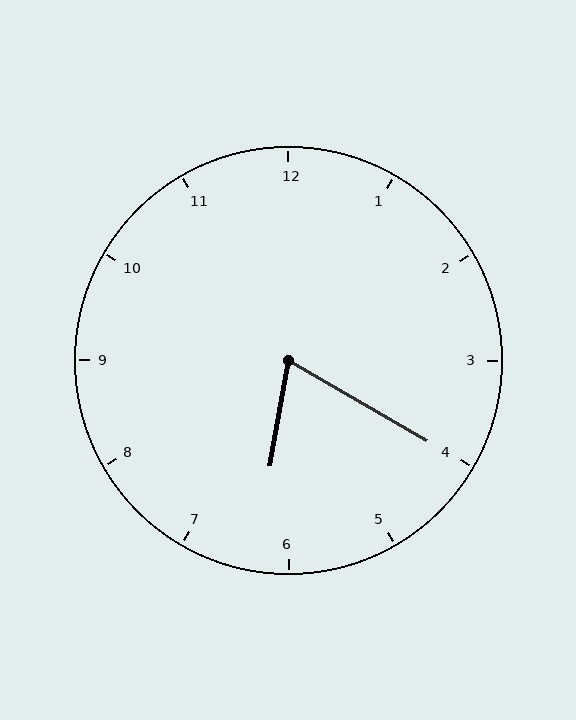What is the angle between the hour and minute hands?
Approximately 70 degrees.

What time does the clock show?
6:20.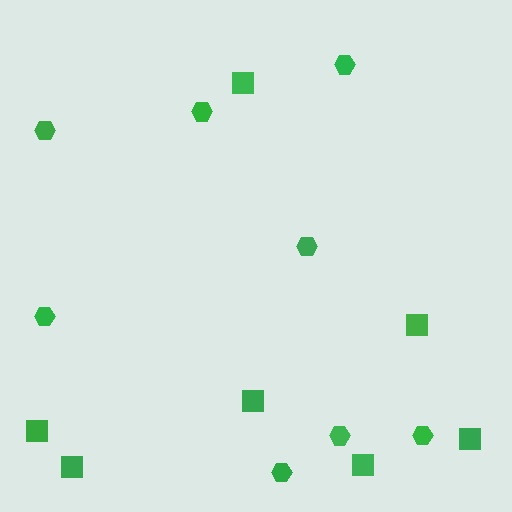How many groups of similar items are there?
There are 2 groups: one group of hexagons (8) and one group of squares (7).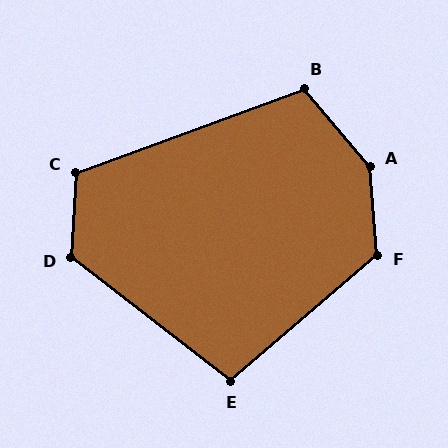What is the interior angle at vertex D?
Approximately 124 degrees (obtuse).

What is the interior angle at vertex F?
Approximately 126 degrees (obtuse).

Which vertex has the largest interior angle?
A, at approximately 145 degrees.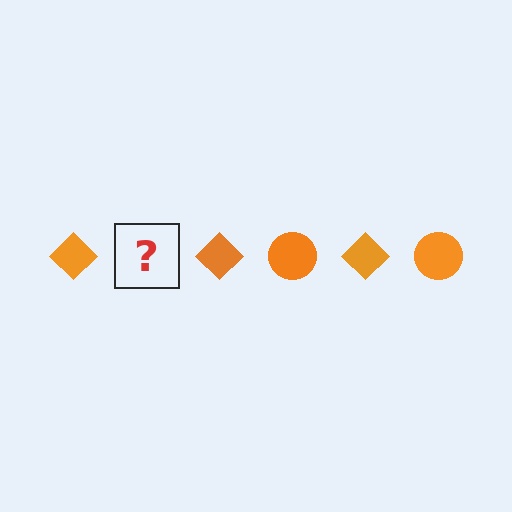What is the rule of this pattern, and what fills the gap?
The rule is that the pattern cycles through diamond, circle shapes in orange. The gap should be filled with an orange circle.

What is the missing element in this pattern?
The missing element is an orange circle.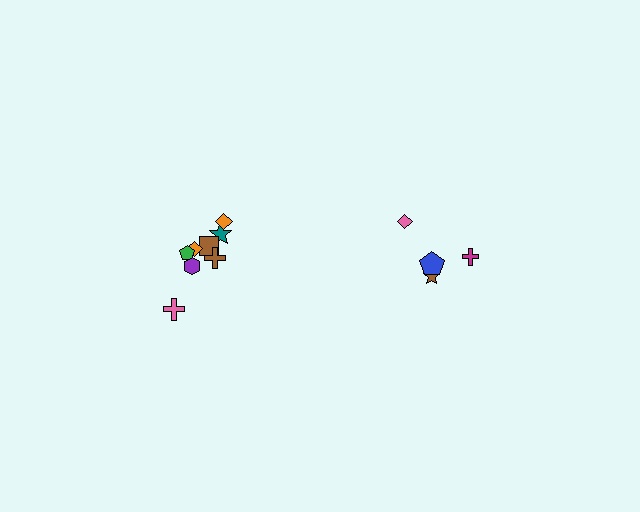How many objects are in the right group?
There are 4 objects.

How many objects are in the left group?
There are 8 objects.